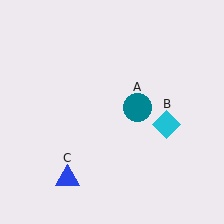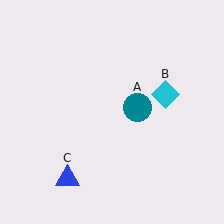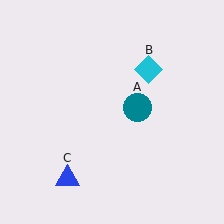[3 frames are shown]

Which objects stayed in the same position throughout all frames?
Teal circle (object A) and blue triangle (object C) remained stationary.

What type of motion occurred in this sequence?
The cyan diamond (object B) rotated counterclockwise around the center of the scene.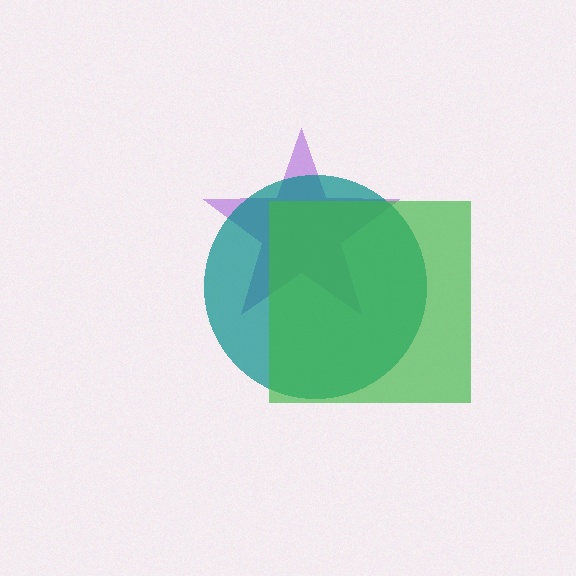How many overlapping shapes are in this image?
There are 3 overlapping shapes in the image.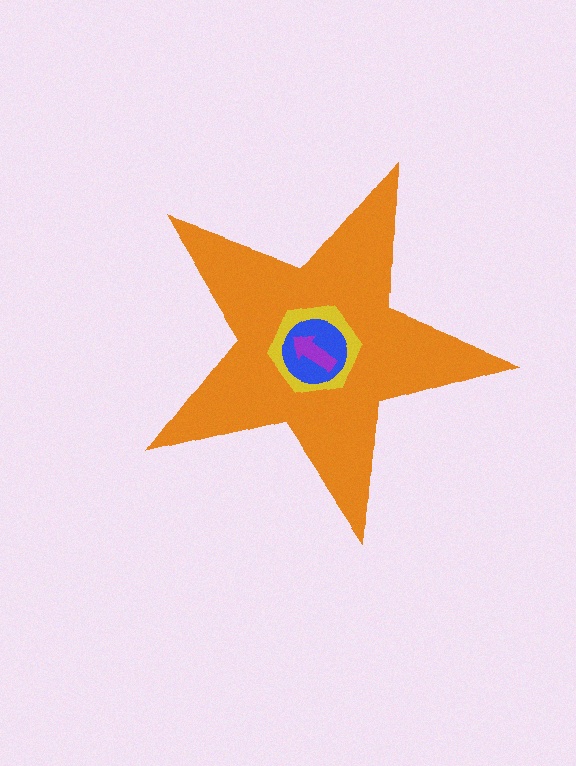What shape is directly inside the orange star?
The yellow hexagon.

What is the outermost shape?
The orange star.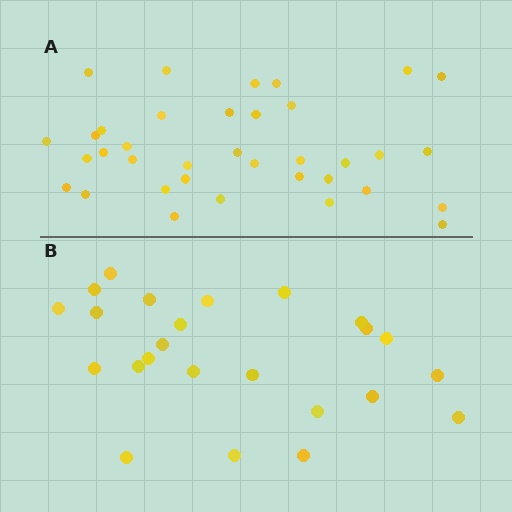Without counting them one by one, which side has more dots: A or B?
Region A (the top region) has more dots.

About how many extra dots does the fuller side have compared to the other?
Region A has roughly 12 or so more dots than region B.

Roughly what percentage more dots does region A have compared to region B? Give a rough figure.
About 50% more.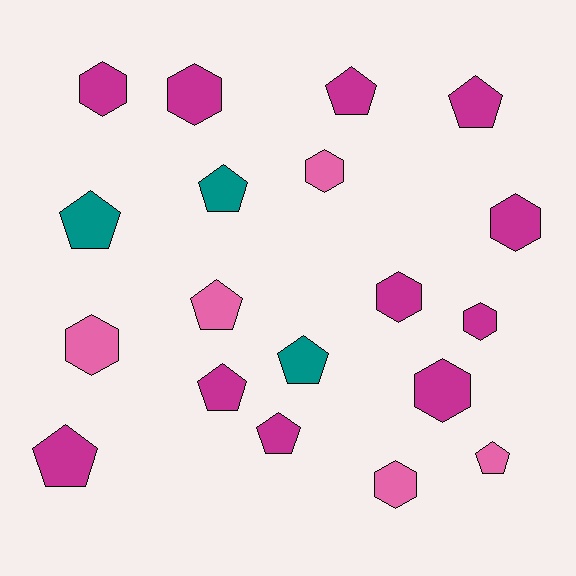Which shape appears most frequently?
Pentagon, with 10 objects.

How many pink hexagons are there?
There are 3 pink hexagons.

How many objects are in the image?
There are 19 objects.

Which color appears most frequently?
Magenta, with 11 objects.